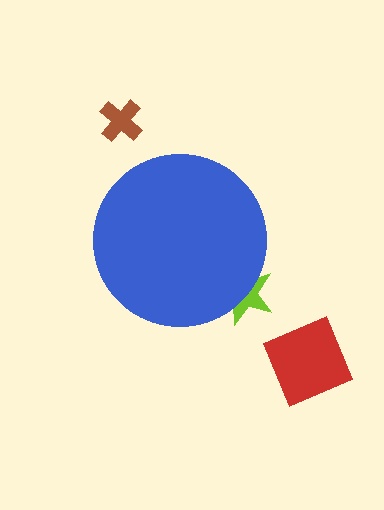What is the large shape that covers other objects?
A blue circle.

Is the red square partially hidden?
No, the red square is fully visible.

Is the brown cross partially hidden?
No, the brown cross is fully visible.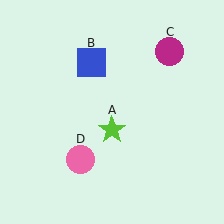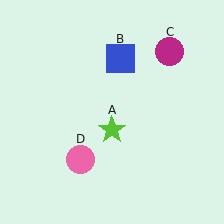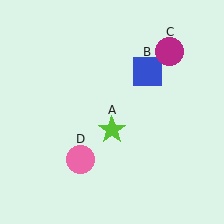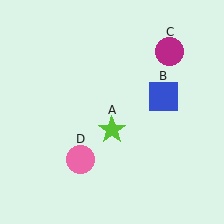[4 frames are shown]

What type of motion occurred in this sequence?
The blue square (object B) rotated clockwise around the center of the scene.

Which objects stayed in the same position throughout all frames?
Lime star (object A) and magenta circle (object C) and pink circle (object D) remained stationary.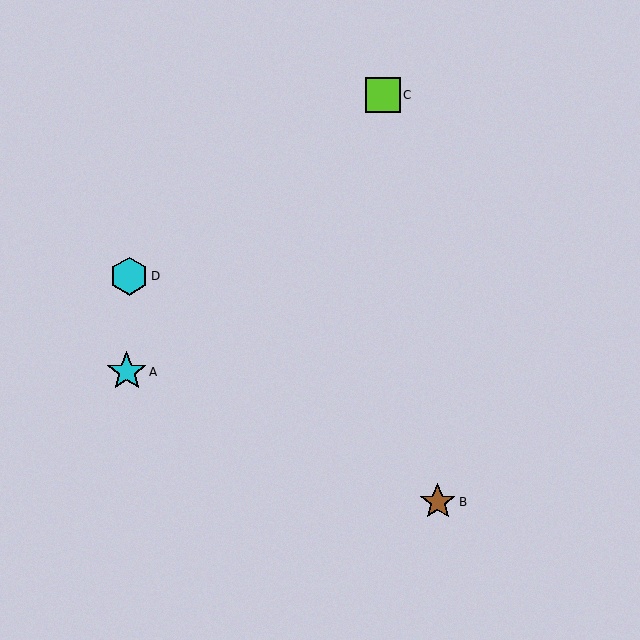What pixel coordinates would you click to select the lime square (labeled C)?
Click at (383, 95) to select the lime square C.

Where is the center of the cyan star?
The center of the cyan star is at (127, 372).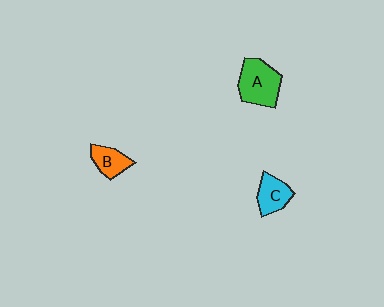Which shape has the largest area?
Shape A (green).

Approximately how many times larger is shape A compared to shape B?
Approximately 1.8 times.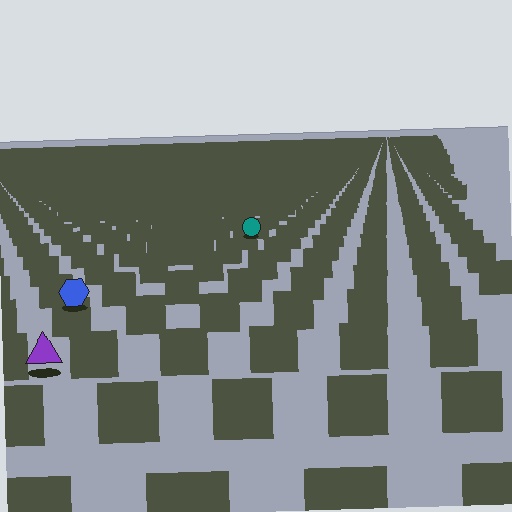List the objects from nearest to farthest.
From nearest to farthest: the purple triangle, the blue hexagon, the teal circle.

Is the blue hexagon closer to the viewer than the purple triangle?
No. The purple triangle is closer — you can tell from the texture gradient: the ground texture is coarser near it.